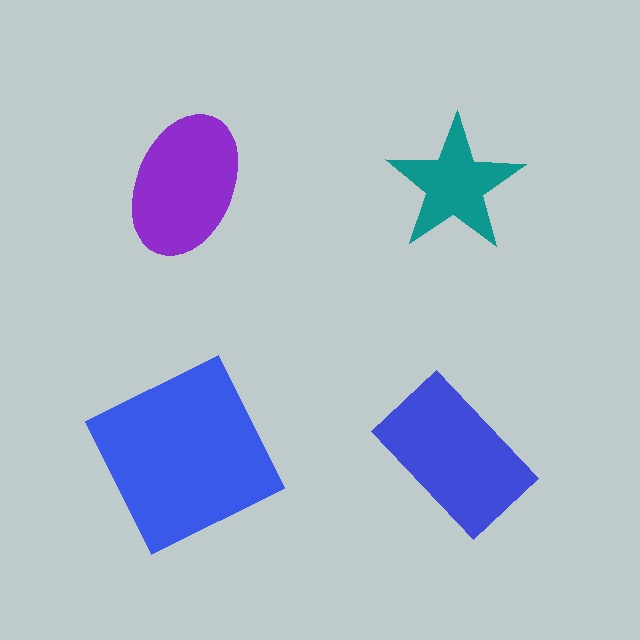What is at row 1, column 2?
A teal star.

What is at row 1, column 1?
A purple ellipse.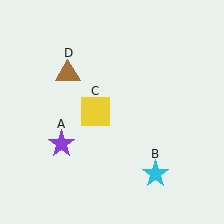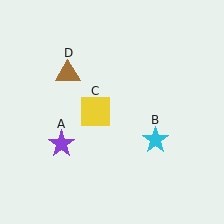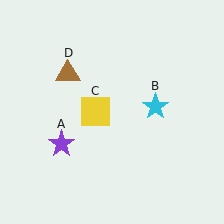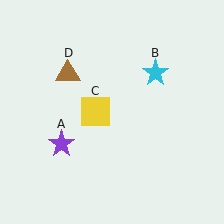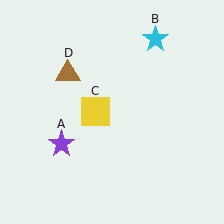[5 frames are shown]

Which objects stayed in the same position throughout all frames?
Purple star (object A) and yellow square (object C) and brown triangle (object D) remained stationary.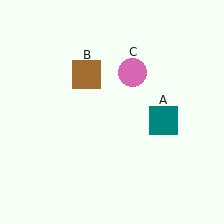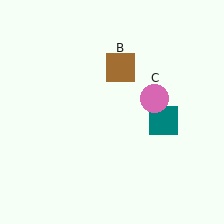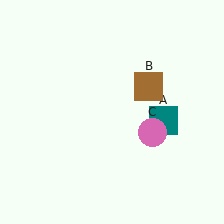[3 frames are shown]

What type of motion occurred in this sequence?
The brown square (object B), pink circle (object C) rotated clockwise around the center of the scene.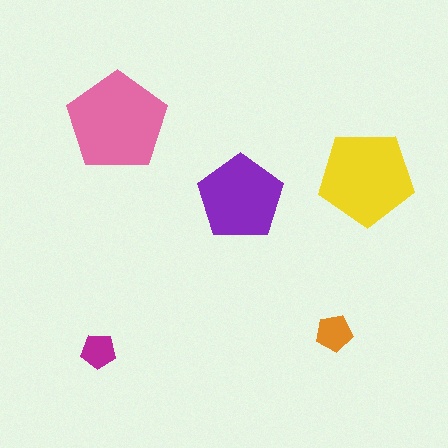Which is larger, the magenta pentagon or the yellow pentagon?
The yellow one.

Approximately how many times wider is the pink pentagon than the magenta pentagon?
About 3 times wider.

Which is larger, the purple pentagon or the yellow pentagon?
The yellow one.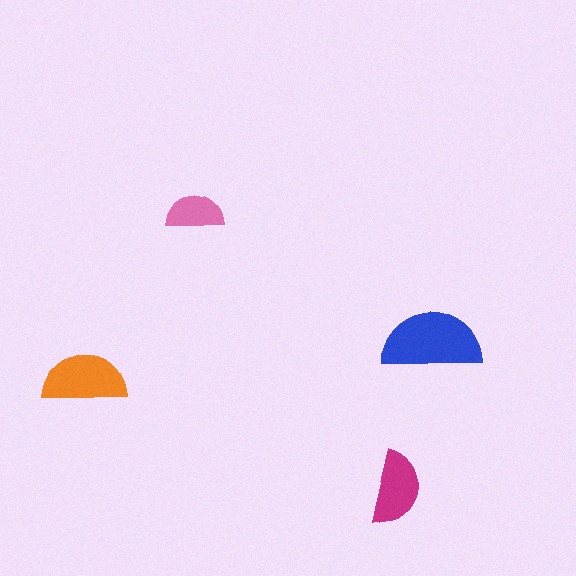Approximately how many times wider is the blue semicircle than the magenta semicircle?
About 1.5 times wider.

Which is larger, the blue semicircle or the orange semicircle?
The blue one.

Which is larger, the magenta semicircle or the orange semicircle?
The orange one.